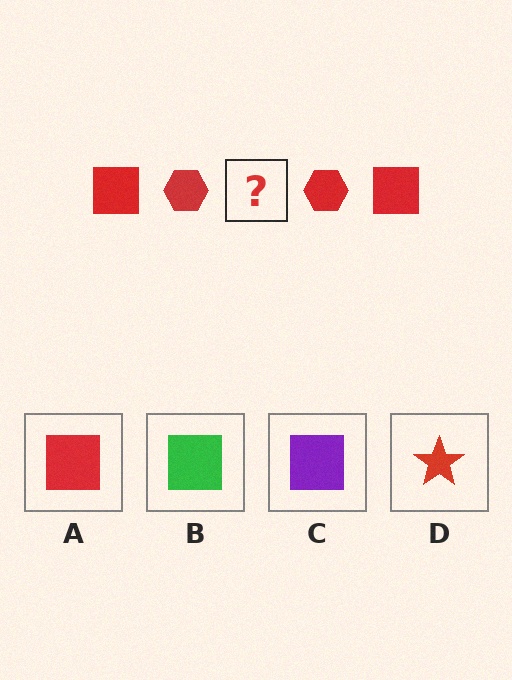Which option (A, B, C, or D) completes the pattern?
A.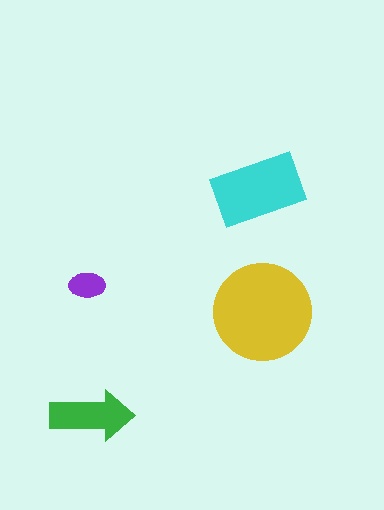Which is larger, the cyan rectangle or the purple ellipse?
The cyan rectangle.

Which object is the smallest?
The purple ellipse.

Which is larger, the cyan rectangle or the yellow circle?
The yellow circle.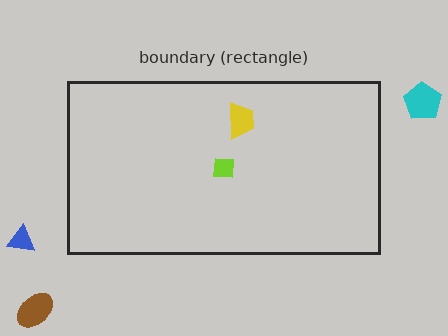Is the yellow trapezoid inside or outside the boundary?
Inside.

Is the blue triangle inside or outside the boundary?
Outside.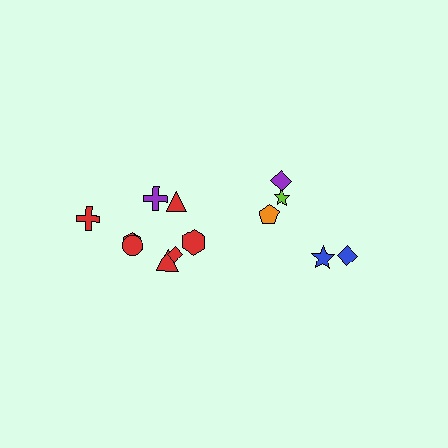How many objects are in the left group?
There are 8 objects.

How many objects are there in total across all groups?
There are 13 objects.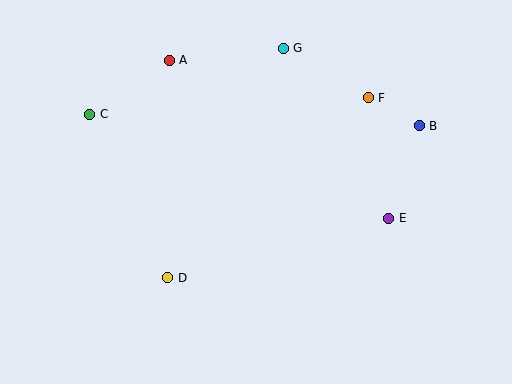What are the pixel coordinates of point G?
Point G is at (283, 48).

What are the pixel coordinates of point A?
Point A is at (169, 60).